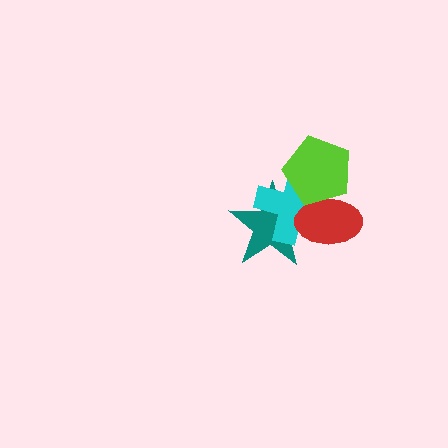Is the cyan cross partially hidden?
Yes, it is partially covered by another shape.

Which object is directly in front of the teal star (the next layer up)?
The cyan cross is directly in front of the teal star.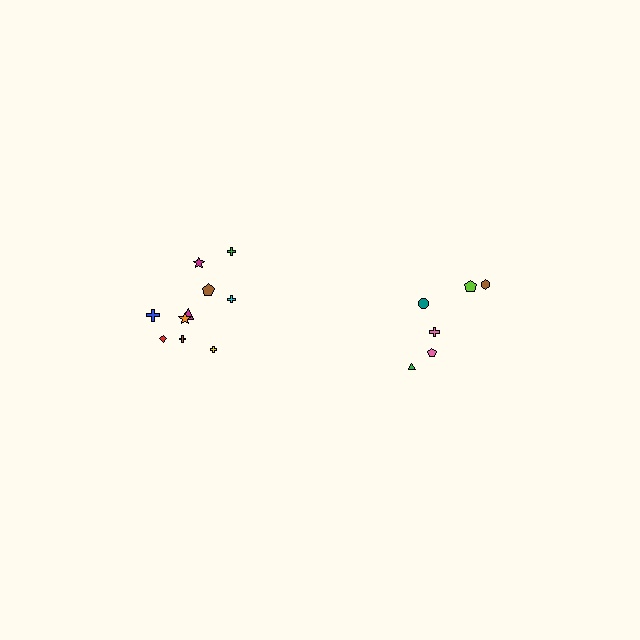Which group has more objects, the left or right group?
The left group.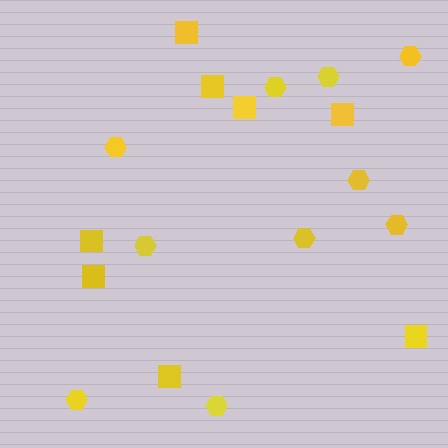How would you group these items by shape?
There are 2 groups: one group of hexagons (10) and one group of squares (8).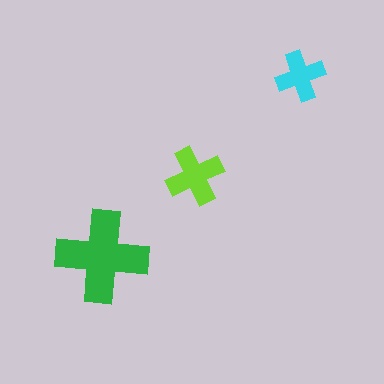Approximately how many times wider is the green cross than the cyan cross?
About 2 times wider.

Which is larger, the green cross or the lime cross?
The green one.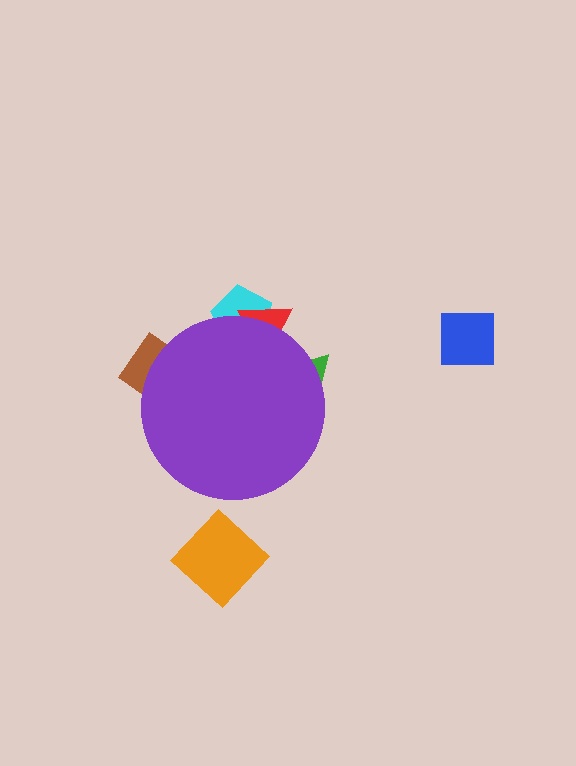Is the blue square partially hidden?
No, the blue square is fully visible.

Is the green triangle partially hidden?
Yes, the green triangle is partially hidden behind the purple circle.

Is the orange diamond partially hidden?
No, the orange diamond is fully visible.